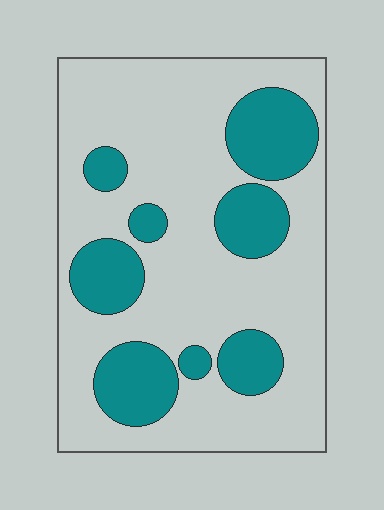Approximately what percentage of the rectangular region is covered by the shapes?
Approximately 25%.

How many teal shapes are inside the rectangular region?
8.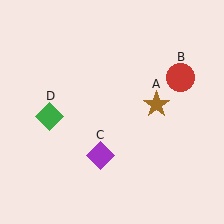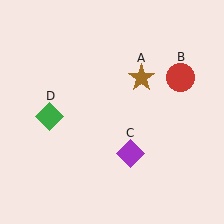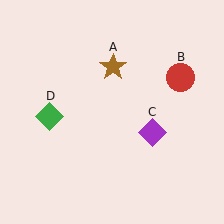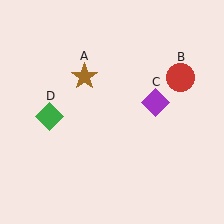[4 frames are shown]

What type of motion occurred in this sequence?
The brown star (object A), purple diamond (object C) rotated counterclockwise around the center of the scene.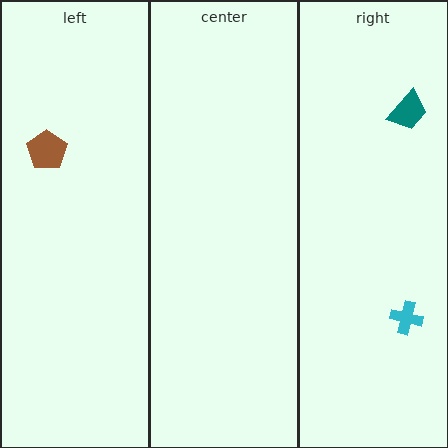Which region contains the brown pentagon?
The left region.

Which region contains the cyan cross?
The right region.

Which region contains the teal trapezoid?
The right region.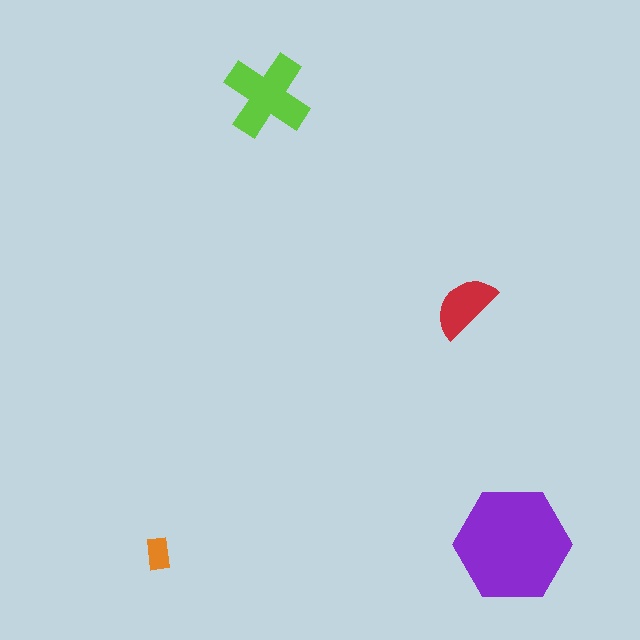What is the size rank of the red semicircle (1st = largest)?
3rd.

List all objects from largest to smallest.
The purple hexagon, the lime cross, the red semicircle, the orange rectangle.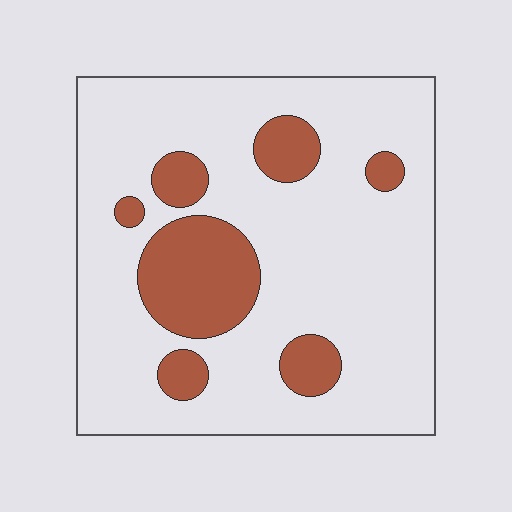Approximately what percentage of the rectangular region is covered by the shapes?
Approximately 20%.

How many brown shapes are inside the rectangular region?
7.